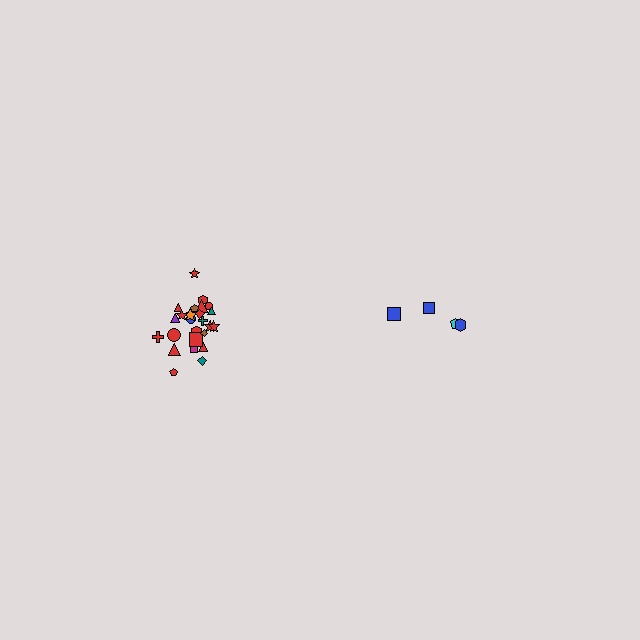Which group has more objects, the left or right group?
The left group.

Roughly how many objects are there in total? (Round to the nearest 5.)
Roughly 30 objects in total.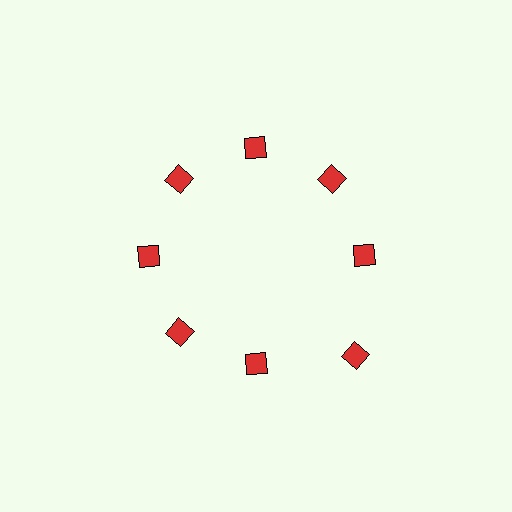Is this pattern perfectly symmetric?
No. The 8 red diamonds are arranged in a ring, but one element near the 4 o'clock position is pushed outward from the center, breaking the 8-fold rotational symmetry.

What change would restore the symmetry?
The symmetry would be restored by moving it inward, back onto the ring so that all 8 diamonds sit at equal angles and equal distance from the center.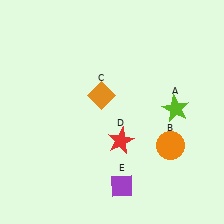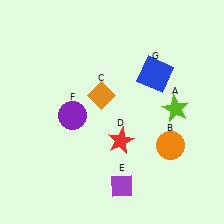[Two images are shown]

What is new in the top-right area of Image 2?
A blue square (G) was added in the top-right area of Image 2.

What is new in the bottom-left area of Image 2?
A purple circle (F) was added in the bottom-left area of Image 2.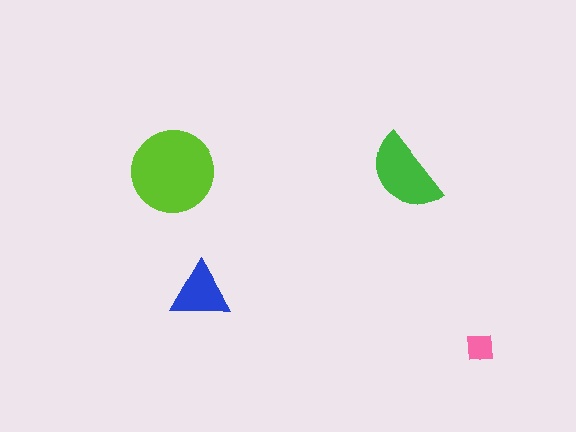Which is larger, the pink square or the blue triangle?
The blue triangle.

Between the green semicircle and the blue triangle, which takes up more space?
The green semicircle.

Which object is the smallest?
The pink square.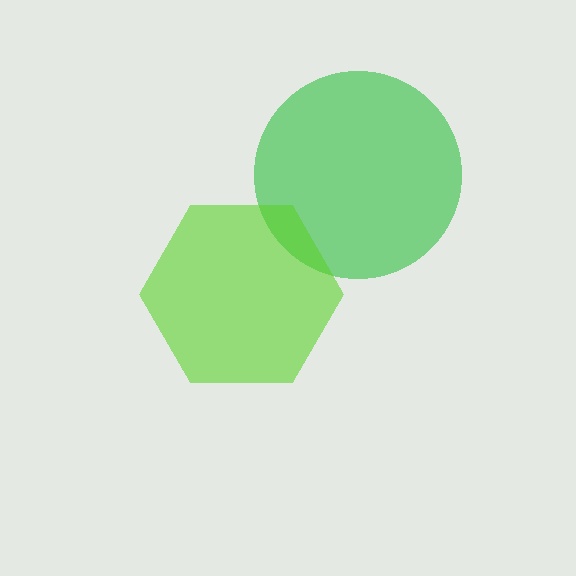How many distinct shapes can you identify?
There are 2 distinct shapes: a green circle, a lime hexagon.